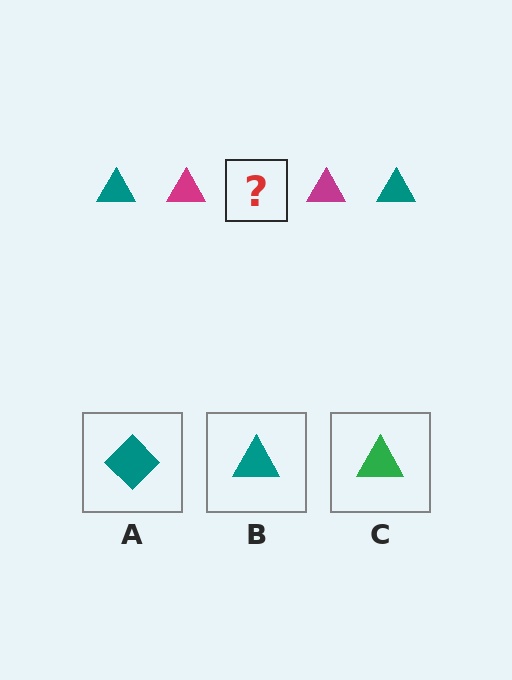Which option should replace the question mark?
Option B.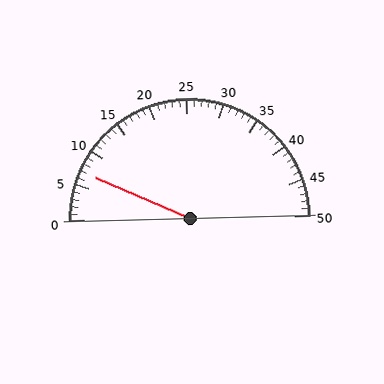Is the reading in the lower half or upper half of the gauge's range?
The reading is in the lower half of the range (0 to 50).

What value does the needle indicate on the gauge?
The needle indicates approximately 7.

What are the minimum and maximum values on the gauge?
The gauge ranges from 0 to 50.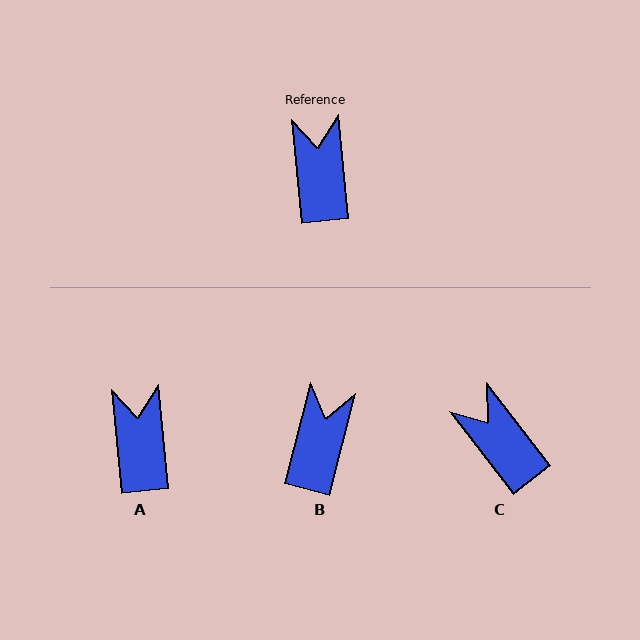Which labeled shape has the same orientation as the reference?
A.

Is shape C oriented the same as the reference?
No, it is off by about 32 degrees.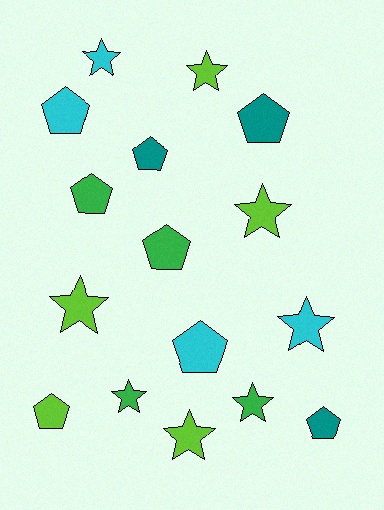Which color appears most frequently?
Lime, with 5 objects.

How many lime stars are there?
There are 4 lime stars.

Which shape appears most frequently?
Pentagon, with 8 objects.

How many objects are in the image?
There are 16 objects.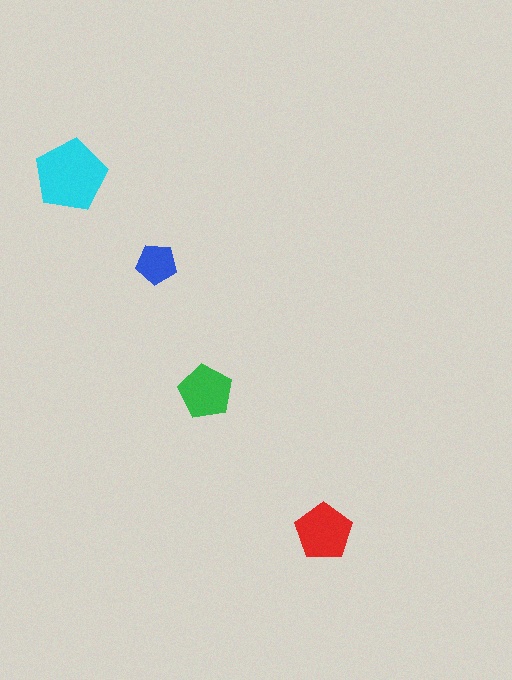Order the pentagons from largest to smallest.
the cyan one, the red one, the green one, the blue one.